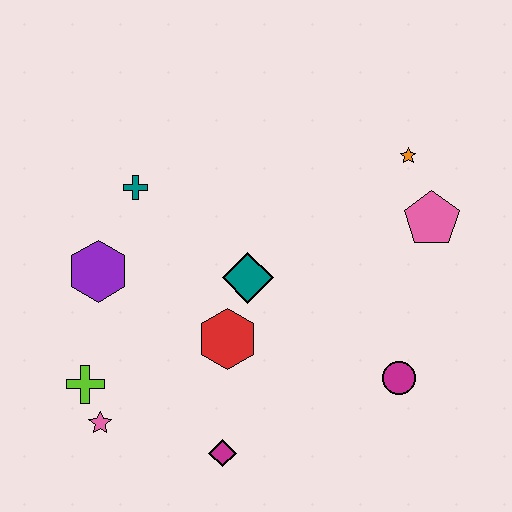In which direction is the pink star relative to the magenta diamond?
The pink star is to the left of the magenta diamond.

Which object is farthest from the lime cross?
The orange star is farthest from the lime cross.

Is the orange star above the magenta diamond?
Yes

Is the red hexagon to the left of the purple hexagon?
No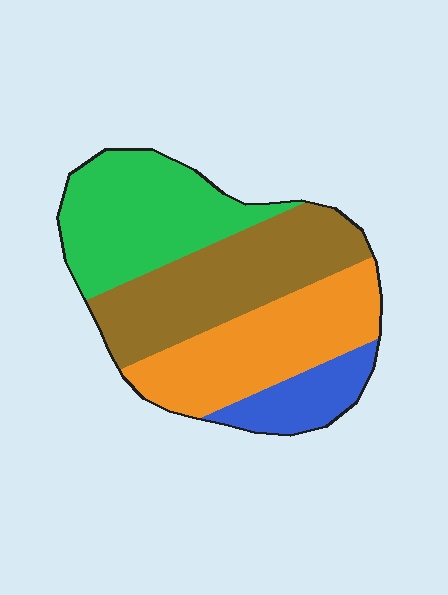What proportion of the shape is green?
Green covers 29% of the shape.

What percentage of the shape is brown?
Brown covers 31% of the shape.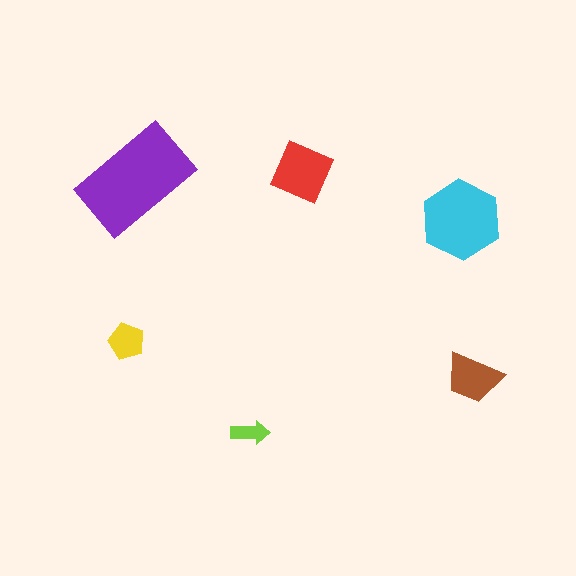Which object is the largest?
The purple rectangle.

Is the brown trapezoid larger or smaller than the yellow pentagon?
Larger.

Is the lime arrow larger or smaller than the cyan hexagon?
Smaller.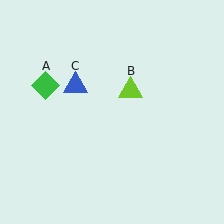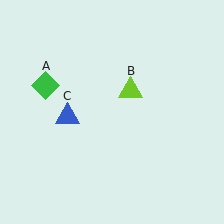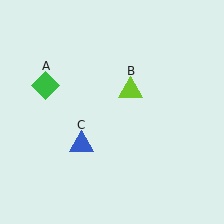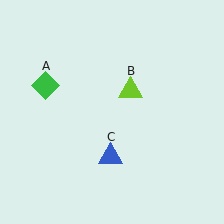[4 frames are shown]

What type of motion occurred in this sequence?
The blue triangle (object C) rotated counterclockwise around the center of the scene.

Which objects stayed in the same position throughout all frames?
Green diamond (object A) and lime triangle (object B) remained stationary.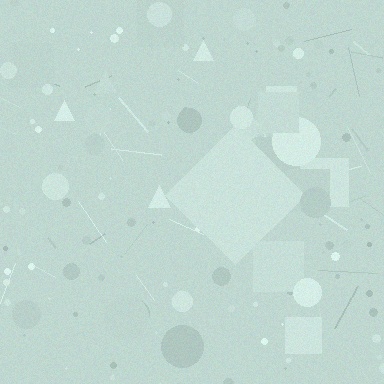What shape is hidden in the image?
A diamond is hidden in the image.